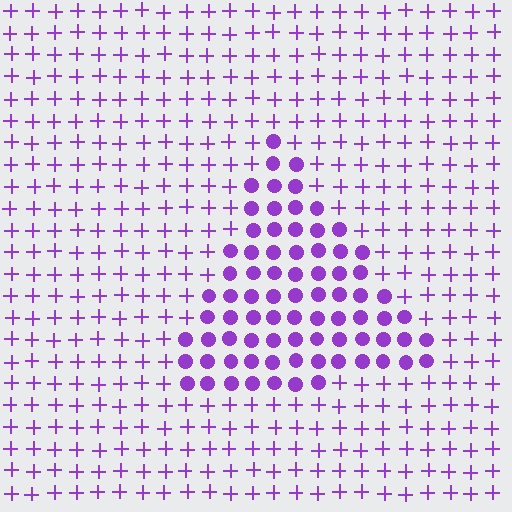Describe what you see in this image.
The image is filled with small purple elements arranged in a uniform grid. A triangle-shaped region contains circles, while the surrounding area contains plus signs. The boundary is defined purely by the change in element shape.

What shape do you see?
I see a triangle.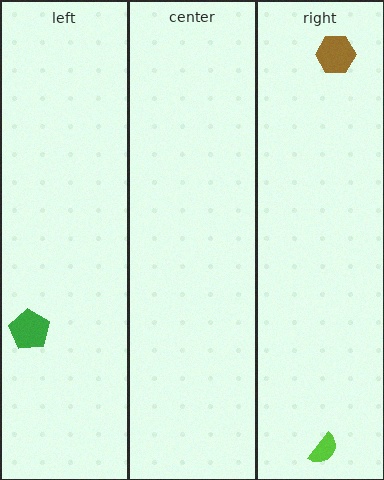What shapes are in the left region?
The green pentagon.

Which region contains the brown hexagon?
The right region.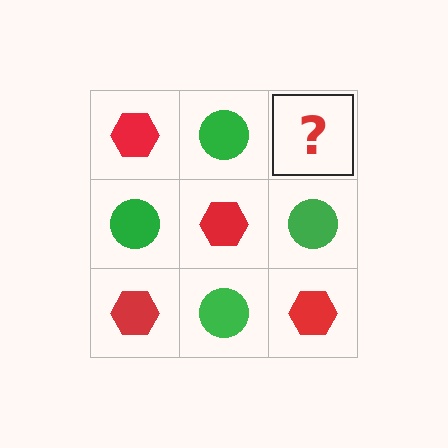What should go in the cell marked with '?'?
The missing cell should contain a red hexagon.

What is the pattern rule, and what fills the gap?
The rule is that it alternates red hexagon and green circle in a checkerboard pattern. The gap should be filled with a red hexagon.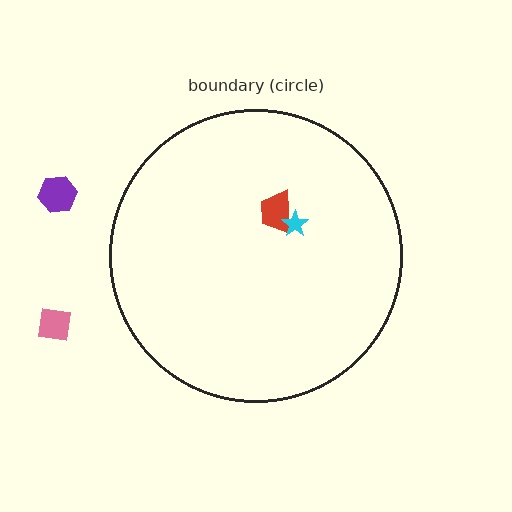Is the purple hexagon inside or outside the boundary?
Outside.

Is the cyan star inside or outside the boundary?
Inside.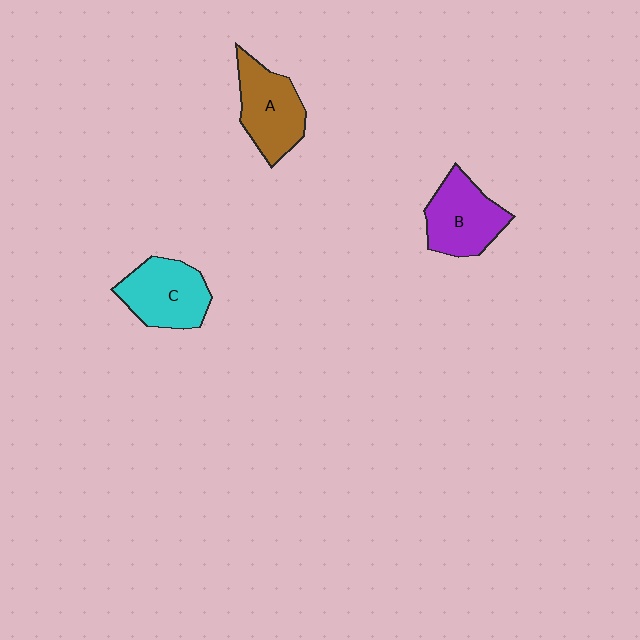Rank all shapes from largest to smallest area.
From largest to smallest: C (cyan), A (brown), B (purple).